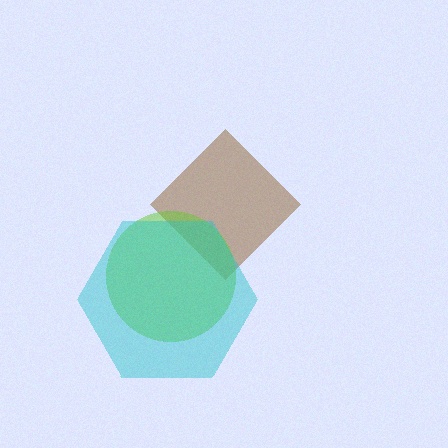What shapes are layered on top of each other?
The layered shapes are: a brown diamond, a lime circle, a cyan hexagon.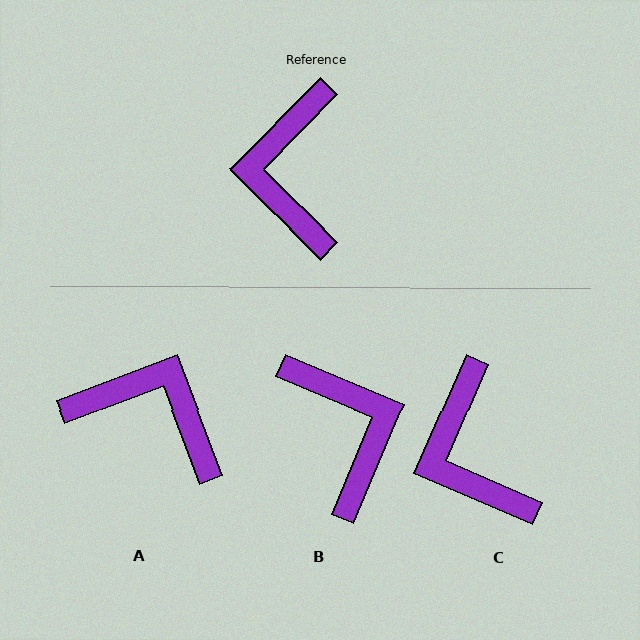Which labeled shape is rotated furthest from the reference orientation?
B, about 158 degrees away.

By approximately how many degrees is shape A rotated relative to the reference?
Approximately 115 degrees clockwise.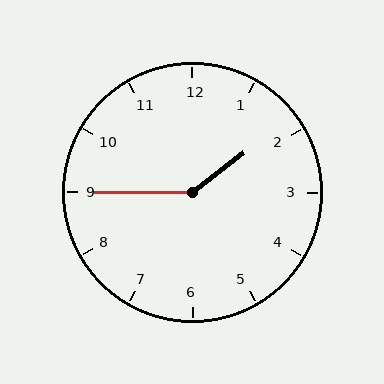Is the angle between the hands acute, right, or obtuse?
It is obtuse.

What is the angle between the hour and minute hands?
Approximately 142 degrees.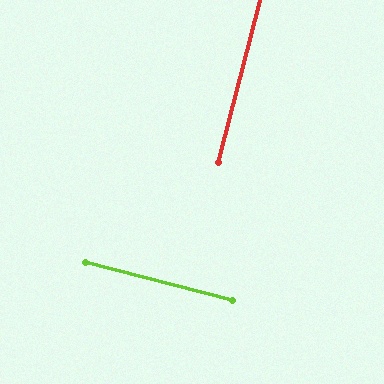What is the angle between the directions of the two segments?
Approximately 90 degrees.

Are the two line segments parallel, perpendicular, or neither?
Perpendicular — they meet at approximately 90°.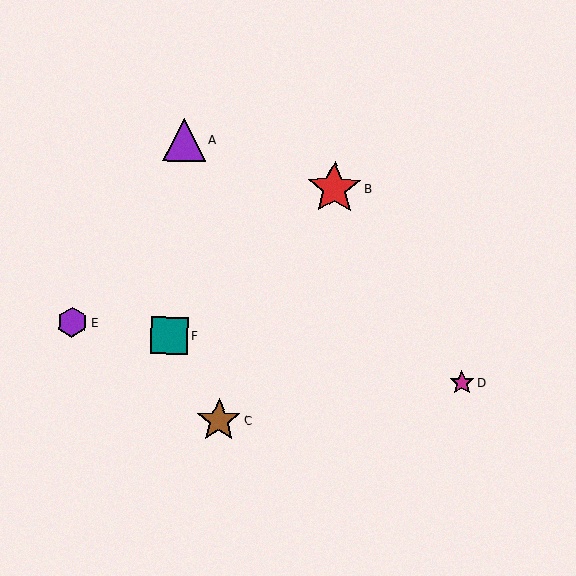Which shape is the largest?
The red star (labeled B) is the largest.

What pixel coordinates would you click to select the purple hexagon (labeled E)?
Click at (72, 323) to select the purple hexagon E.